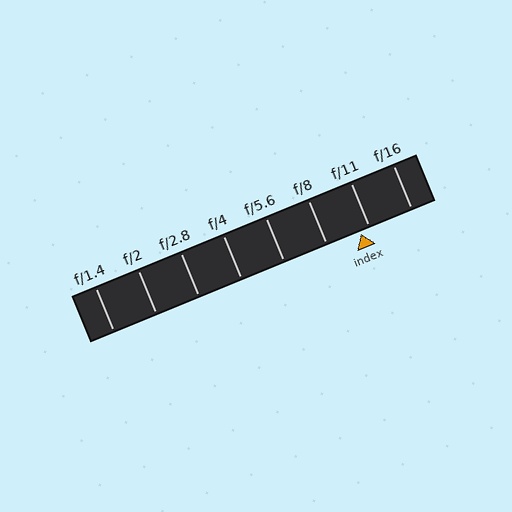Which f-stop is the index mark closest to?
The index mark is closest to f/11.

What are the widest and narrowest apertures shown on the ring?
The widest aperture shown is f/1.4 and the narrowest is f/16.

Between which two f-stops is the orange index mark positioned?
The index mark is between f/8 and f/11.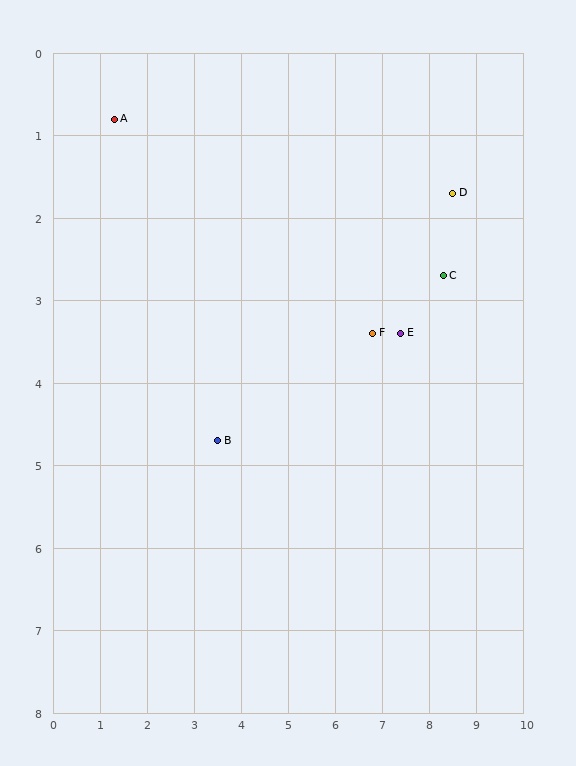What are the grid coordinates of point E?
Point E is at approximately (7.4, 3.4).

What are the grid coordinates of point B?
Point B is at approximately (3.5, 4.7).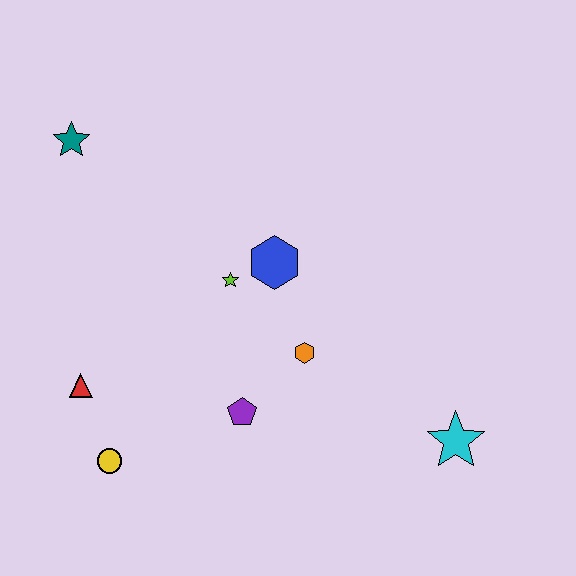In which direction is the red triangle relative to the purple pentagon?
The red triangle is to the left of the purple pentagon.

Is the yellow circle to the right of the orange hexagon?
No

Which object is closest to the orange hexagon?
The purple pentagon is closest to the orange hexagon.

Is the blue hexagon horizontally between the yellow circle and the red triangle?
No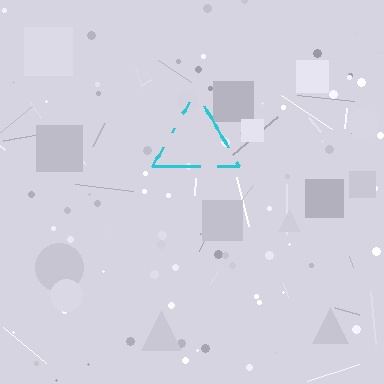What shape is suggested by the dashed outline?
The dashed outline suggests a triangle.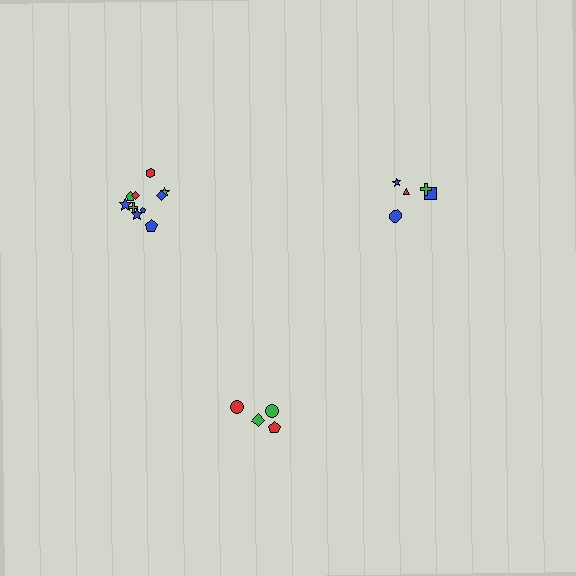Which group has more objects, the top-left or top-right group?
The top-left group.